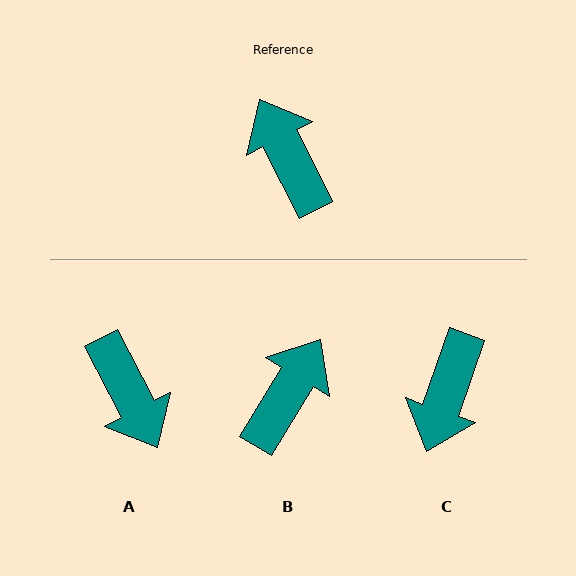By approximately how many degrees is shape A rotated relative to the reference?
Approximately 180 degrees clockwise.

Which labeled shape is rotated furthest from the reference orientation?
A, about 180 degrees away.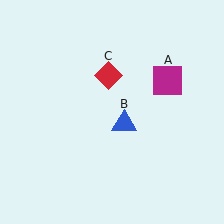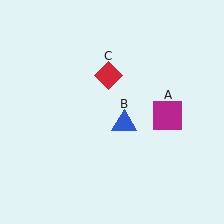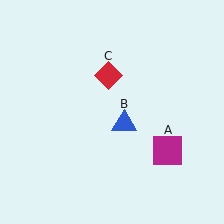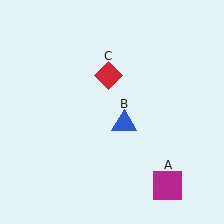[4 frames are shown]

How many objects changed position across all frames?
1 object changed position: magenta square (object A).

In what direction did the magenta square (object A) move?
The magenta square (object A) moved down.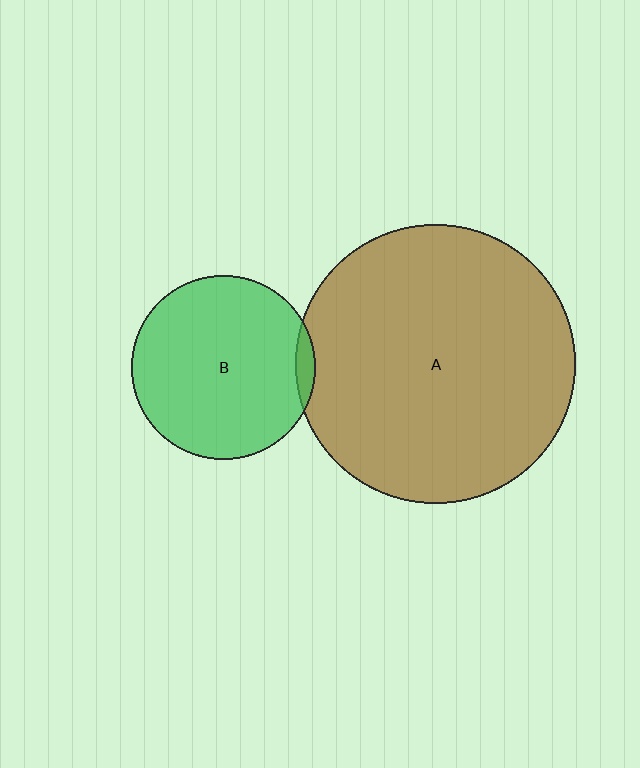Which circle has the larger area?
Circle A (brown).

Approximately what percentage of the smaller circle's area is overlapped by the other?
Approximately 5%.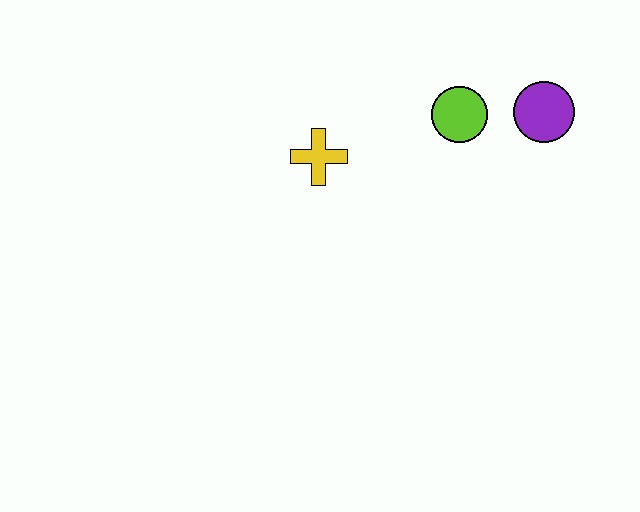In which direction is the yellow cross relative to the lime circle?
The yellow cross is to the left of the lime circle.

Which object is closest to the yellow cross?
The lime circle is closest to the yellow cross.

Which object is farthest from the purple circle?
The yellow cross is farthest from the purple circle.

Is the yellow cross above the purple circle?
No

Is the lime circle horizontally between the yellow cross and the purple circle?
Yes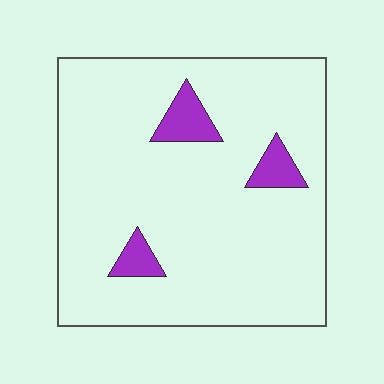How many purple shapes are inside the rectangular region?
3.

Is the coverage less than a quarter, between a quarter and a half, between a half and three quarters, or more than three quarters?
Less than a quarter.